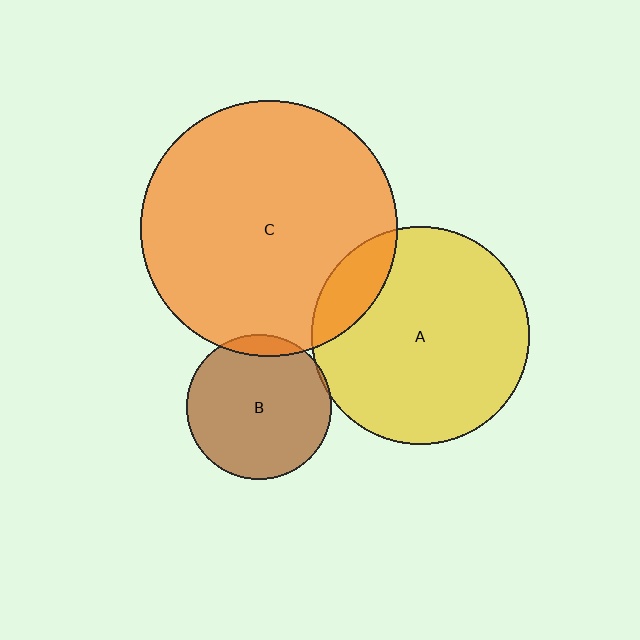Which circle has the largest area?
Circle C (orange).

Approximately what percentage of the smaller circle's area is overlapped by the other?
Approximately 5%.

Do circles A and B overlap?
Yes.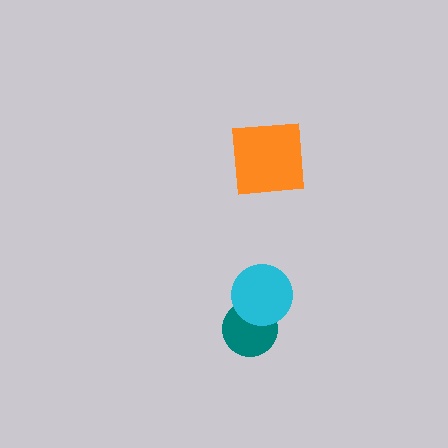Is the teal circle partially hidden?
Yes, it is partially covered by another shape.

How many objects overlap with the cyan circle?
1 object overlaps with the cyan circle.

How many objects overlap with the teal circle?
1 object overlaps with the teal circle.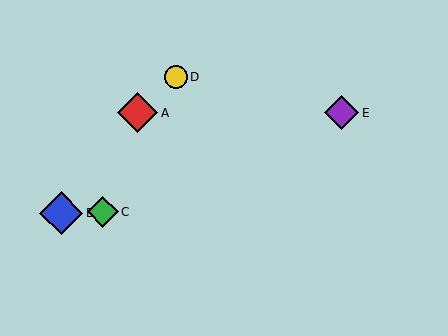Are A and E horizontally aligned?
Yes, both are at y≈113.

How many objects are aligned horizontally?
2 objects (A, E) are aligned horizontally.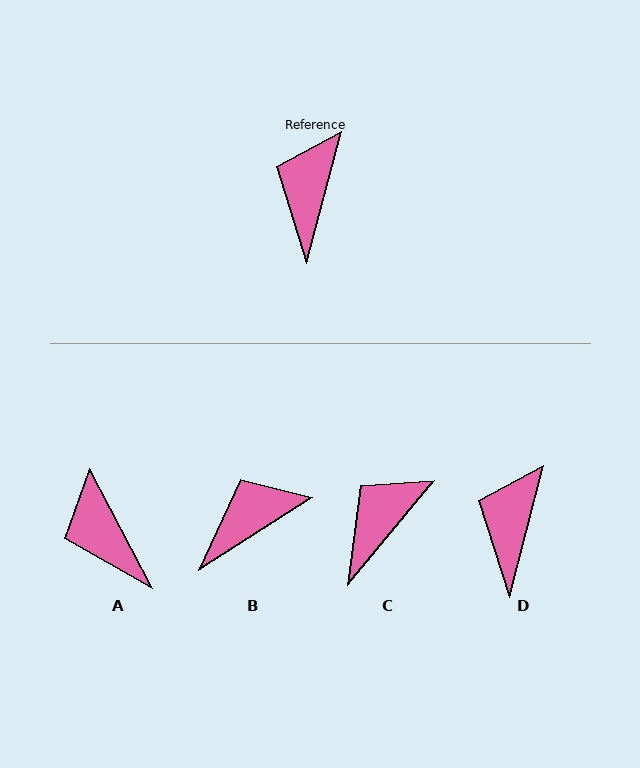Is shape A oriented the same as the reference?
No, it is off by about 42 degrees.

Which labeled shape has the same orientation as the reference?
D.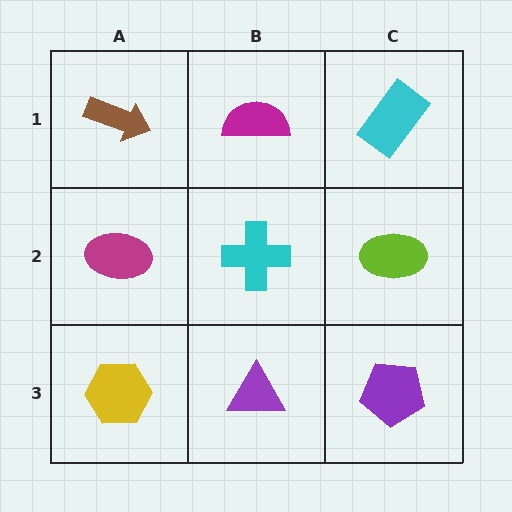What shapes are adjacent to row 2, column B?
A magenta semicircle (row 1, column B), a purple triangle (row 3, column B), a magenta ellipse (row 2, column A), a lime ellipse (row 2, column C).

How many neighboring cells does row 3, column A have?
2.